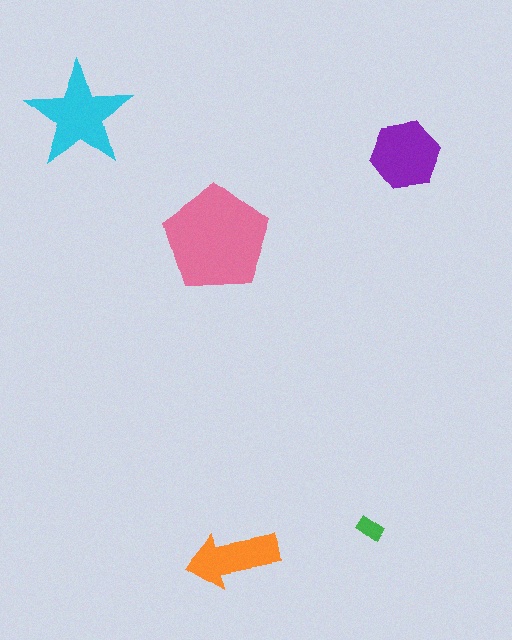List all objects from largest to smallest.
The pink pentagon, the cyan star, the purple hexagon, the orange arrow, the green rectangle.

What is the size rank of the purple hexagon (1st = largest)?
3rd.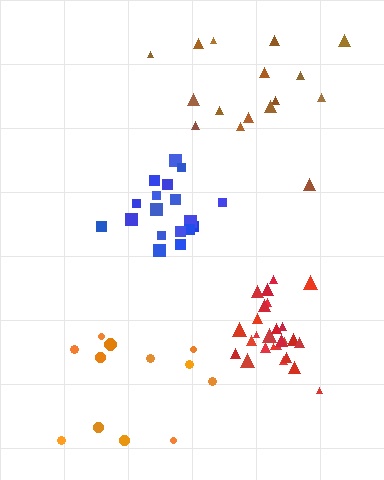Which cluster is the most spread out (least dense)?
Orange.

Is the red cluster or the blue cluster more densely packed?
Red.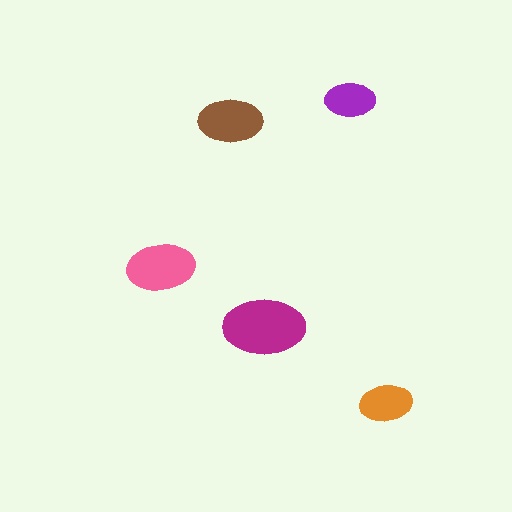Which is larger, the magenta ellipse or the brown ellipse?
The magenta one.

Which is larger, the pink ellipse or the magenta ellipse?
The magenta one.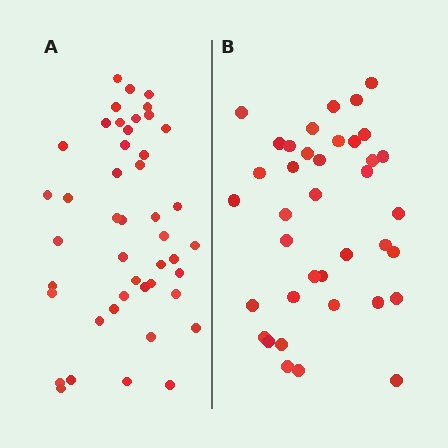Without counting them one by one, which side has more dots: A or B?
Region A (the left region) has more dots.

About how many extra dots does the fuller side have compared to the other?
Region A has roughly 8 or so more dots than region B.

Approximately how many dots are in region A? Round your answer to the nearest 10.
About 40 dots. (The exact count is 45, which rounds to 40.)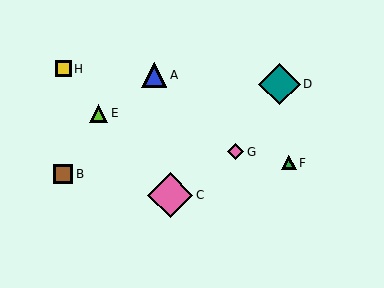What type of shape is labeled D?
Shape D is a teal diamond.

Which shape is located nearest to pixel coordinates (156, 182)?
The pink diamond (labeled C) at (170, 195) is nearest to that location.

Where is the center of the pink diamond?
The center of the pink diamond is at (170, 195).